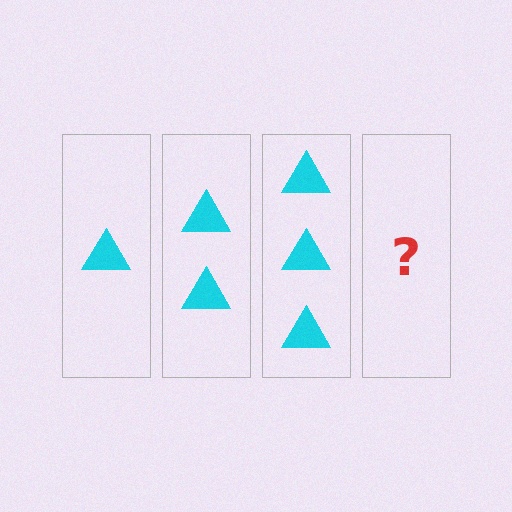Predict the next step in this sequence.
The next step is 4 triangles.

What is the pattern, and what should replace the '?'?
The pattern is that each step adds one more triangle. The '?' should be 4 triangles.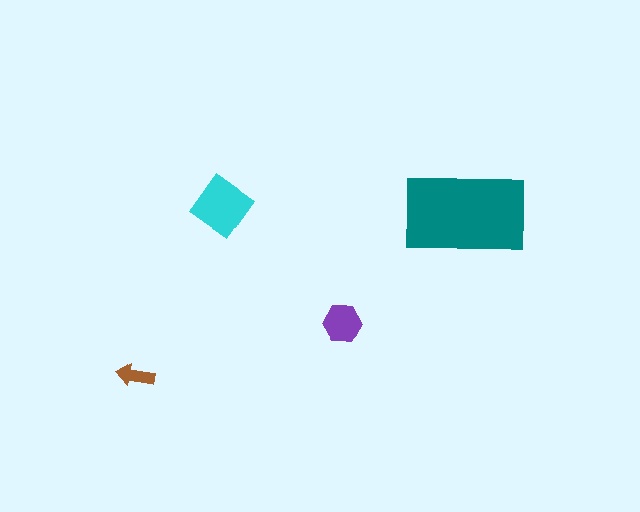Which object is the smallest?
The brown arrow.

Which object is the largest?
The teal rectangle.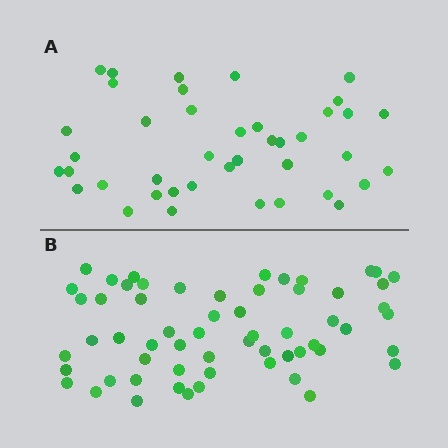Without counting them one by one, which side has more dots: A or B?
Region B (the bottom region) has more dots.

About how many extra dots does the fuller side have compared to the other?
Region B has approximately 20 more dots than region A.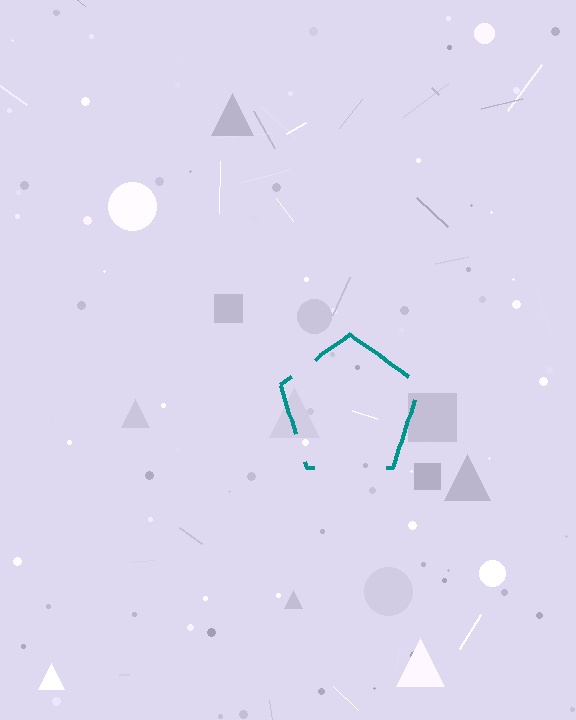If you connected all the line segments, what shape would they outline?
They would outline a pentagon.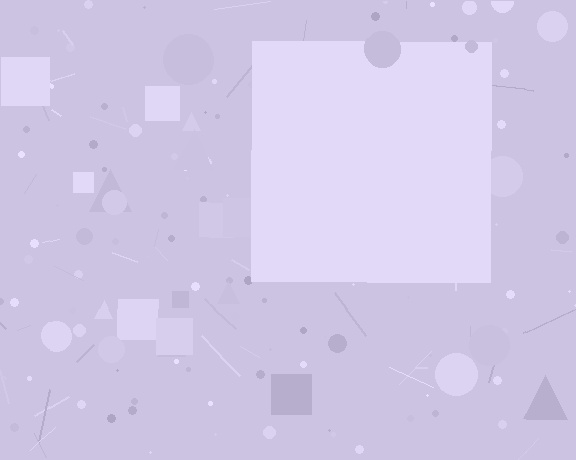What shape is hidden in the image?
A square is hidden in the image.